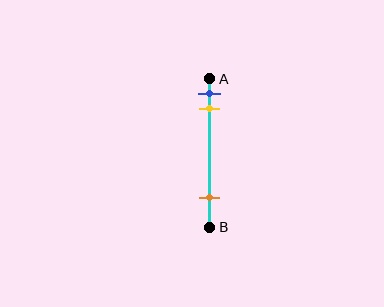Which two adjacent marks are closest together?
The blue and yellow marks are the closest adjacent pair.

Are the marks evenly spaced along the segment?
No, the marks are not evenly spaced.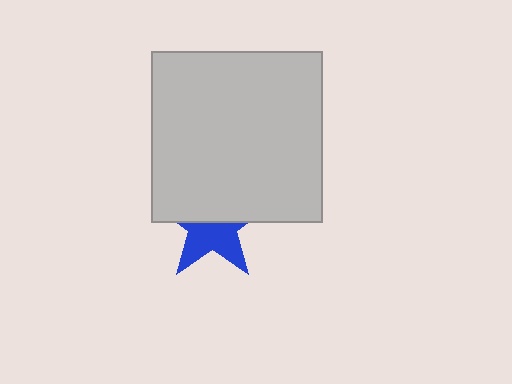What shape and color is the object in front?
The object in front is a light gray square.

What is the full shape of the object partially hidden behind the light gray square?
The partially hidden object is a blue star.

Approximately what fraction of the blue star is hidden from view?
Roughly 52% of the blue star is hidden behind the light gray square.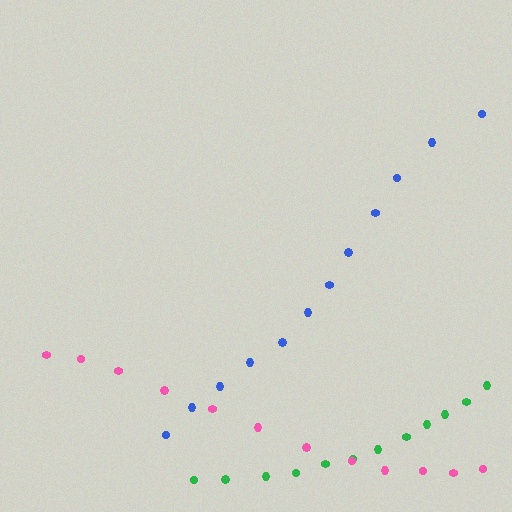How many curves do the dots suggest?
There are 3 distinct paths.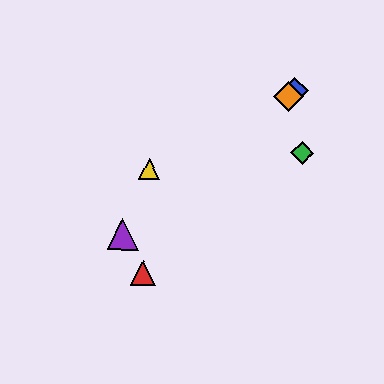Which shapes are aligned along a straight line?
The blue diamond, the purple triangle, the orange diamond are aligned along a straight line.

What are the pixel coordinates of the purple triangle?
The purple triangle is at (123, 234).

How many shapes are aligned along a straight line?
3 shapes (the blue diamond, the purple triangle, the orange diamond) are aligned along a straight line.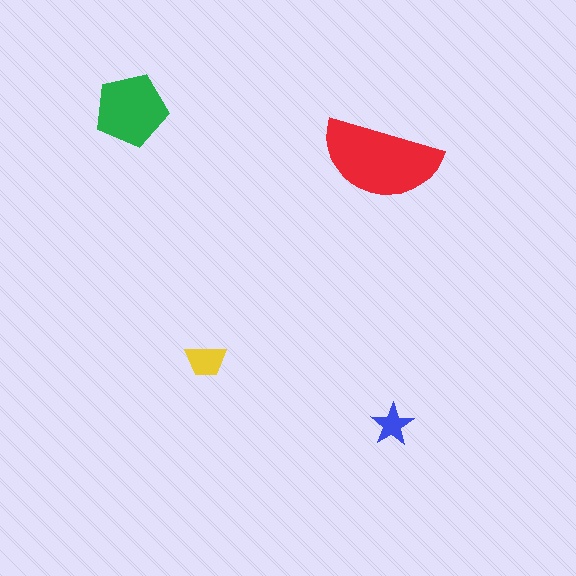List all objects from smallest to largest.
The blue star, the yellow trapezoid, the green pentagon, the red semicircle.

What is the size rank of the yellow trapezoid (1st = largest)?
3rd.